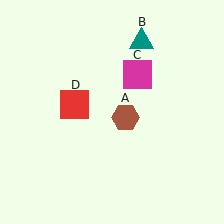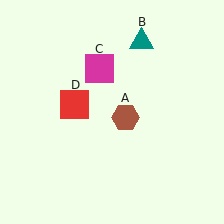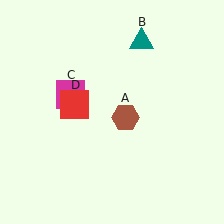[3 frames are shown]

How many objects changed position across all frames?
1 object changed position: magenta square (object C).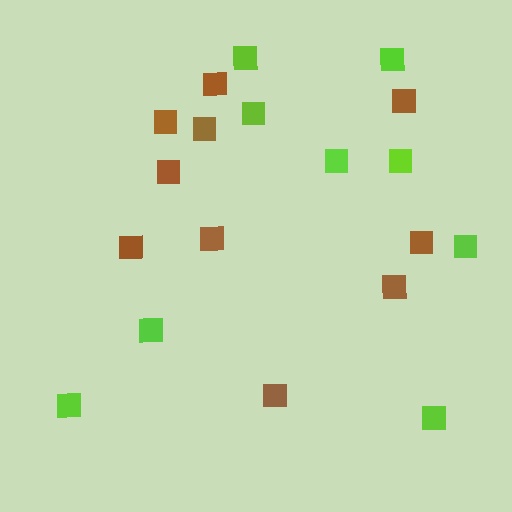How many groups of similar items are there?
There are 2 groups: one group of brown squares (10) and one group of lime squares (9).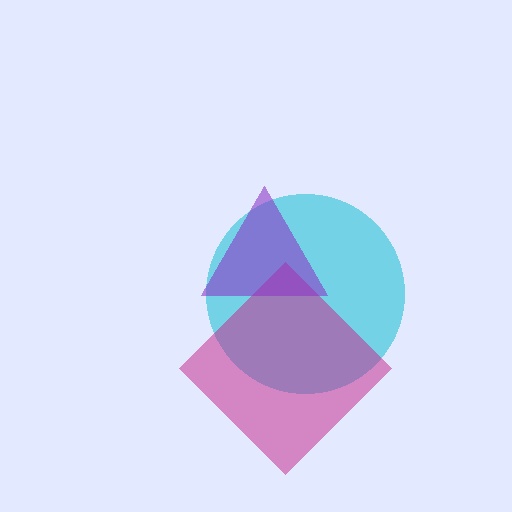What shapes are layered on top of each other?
The layered shapes are: a cyan circle, a magenta diamond, a purple triangle.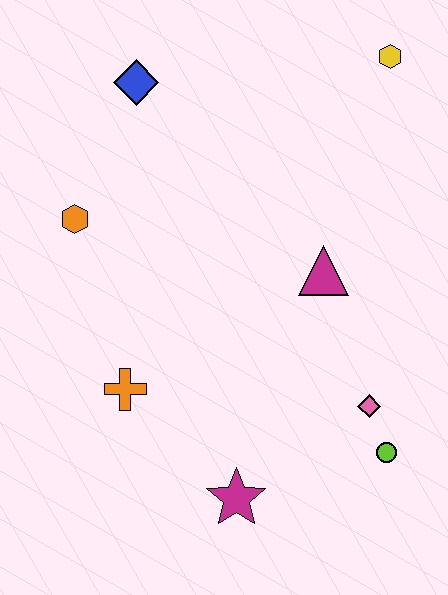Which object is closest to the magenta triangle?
The pink diamond is closest to the magenta triangle.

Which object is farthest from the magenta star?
The yellow hexagon is farthest from the magenta star.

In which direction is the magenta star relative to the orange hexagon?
The magenta star is below the orange hexagon.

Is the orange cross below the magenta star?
No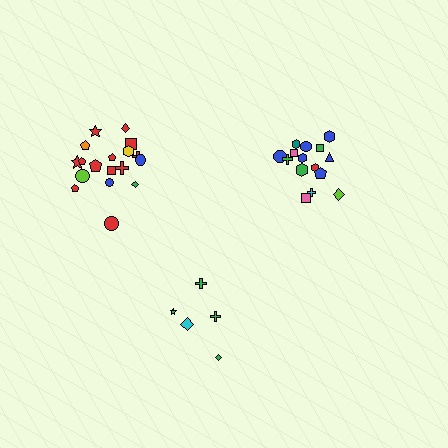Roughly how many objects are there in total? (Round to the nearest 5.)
Roughly 40 objects in total.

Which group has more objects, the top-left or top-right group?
The top-left group.